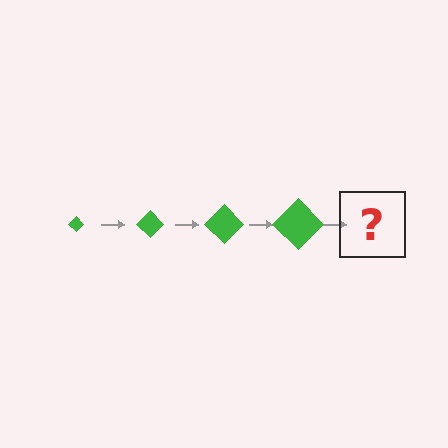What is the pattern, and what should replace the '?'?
The pattern is that the diamond gets progressively larger each step. The '?' should be a green diamond, larger than the previous one.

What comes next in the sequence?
The next element should be a green diamond, larger than the previous one.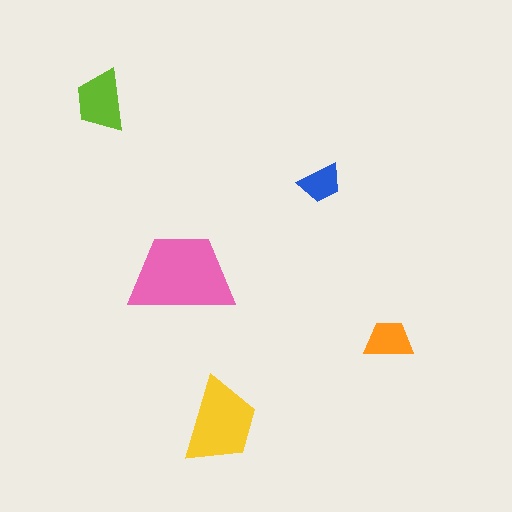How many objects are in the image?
There are 5 objects in the image.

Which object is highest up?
The lime trapezoid is topmost.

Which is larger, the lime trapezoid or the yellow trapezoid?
The yellow one.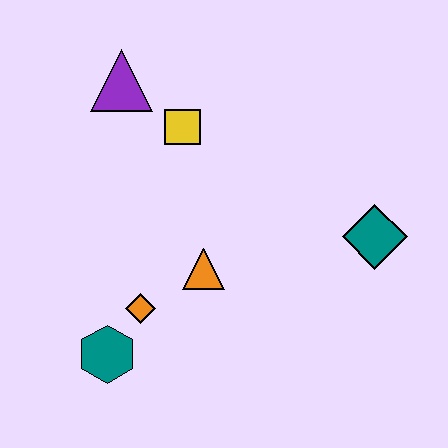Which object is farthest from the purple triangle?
The teal diamond is farthest from the purple triangle.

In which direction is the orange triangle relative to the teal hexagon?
The orange triangle is to the right of the teal hexagon.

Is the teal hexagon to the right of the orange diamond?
No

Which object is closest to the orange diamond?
The teal hexagon is closest to the orange diamond.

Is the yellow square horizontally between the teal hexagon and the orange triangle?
Yes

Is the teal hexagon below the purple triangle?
Yes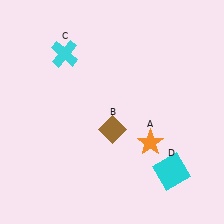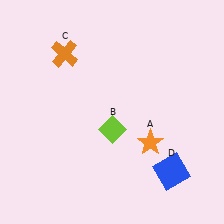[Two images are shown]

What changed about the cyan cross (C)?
In Image 1, C is cyan. In Image 2, it changed to orange.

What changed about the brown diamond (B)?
In Image 1, B is brown. In Image 2, it changed to lime.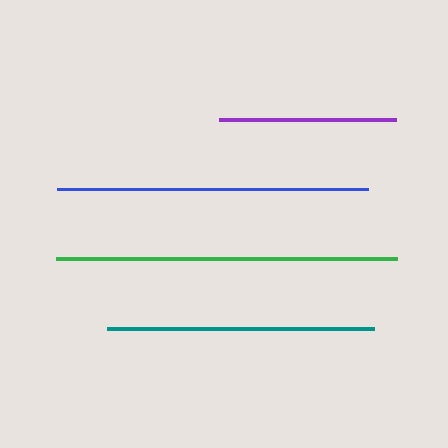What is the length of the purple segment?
The purple segment is approximately 177 pixels long.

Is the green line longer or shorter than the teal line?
The green line is longer than the teal line.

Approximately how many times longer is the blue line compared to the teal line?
The blue line is approximately 1.2 times the length of the teal line.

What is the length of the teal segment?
The teal segment is approximately 267 pixels long.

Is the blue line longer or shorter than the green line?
The green line is longer than the blue line.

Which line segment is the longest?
The green line is the longest at approximately 340 pixels.